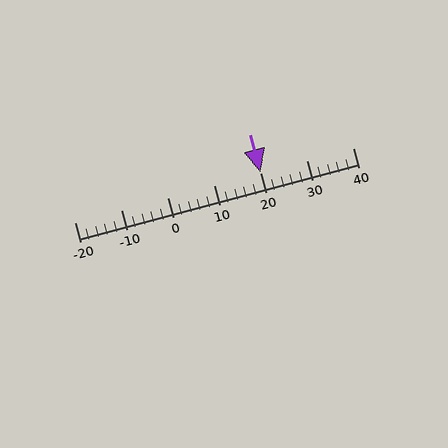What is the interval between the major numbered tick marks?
The major tick marks are spaced 10 units apart.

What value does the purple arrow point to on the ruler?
The purple arrow points to approximately 20.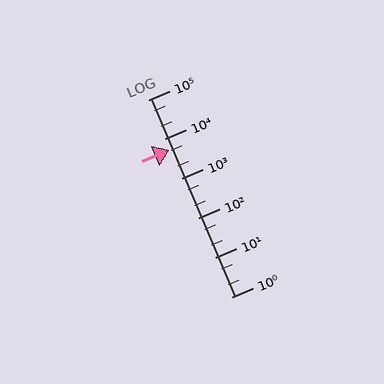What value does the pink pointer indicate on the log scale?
The pointer indicates approximately 5300.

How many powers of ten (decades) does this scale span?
The scale spans 5 decades, from 1 to 100000.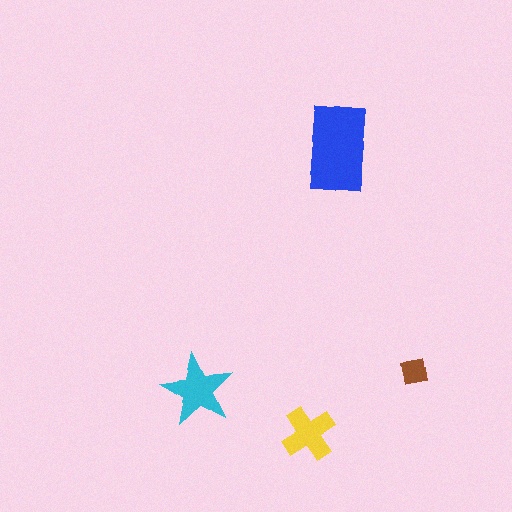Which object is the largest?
The blue rectangle.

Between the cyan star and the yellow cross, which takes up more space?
The cyan star.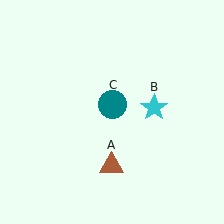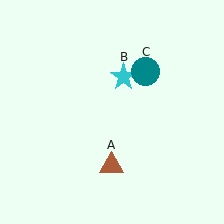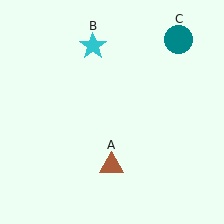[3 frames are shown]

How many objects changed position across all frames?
2 objects changed position: cyan star (object B), teal circle (object C).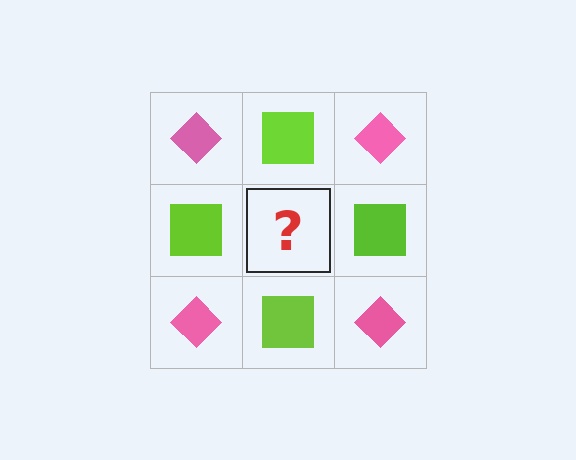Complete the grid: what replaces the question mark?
The question mark should be replaced with a pink diamond.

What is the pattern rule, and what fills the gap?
The rule is that it alternates pink diamond and lime square in a checkerboard pattern. The gap should be filled with a pink diamond.